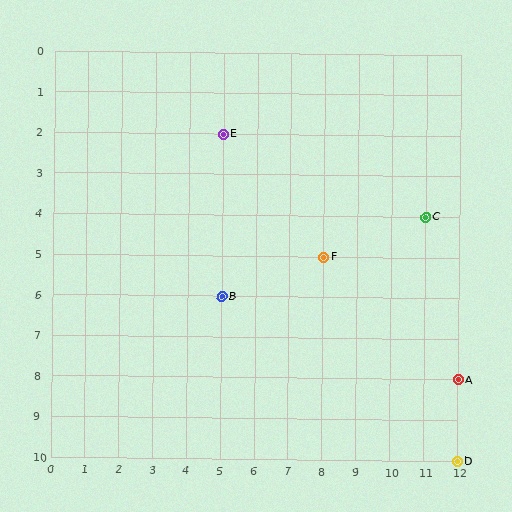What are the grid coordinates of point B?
Point B is at grid coordinates (5, 6).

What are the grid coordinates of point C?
Point C is at grid coordinates (11, 4).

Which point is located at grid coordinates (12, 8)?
Point A is at (12, 8).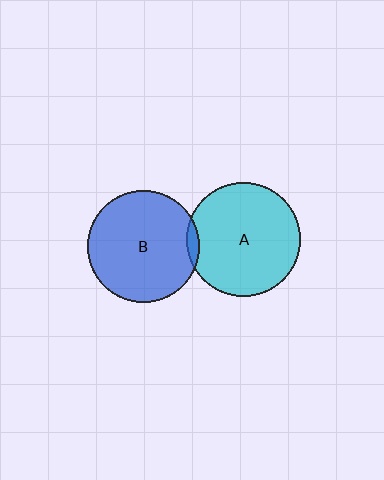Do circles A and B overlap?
Yes.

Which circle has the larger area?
Circle A (cyan).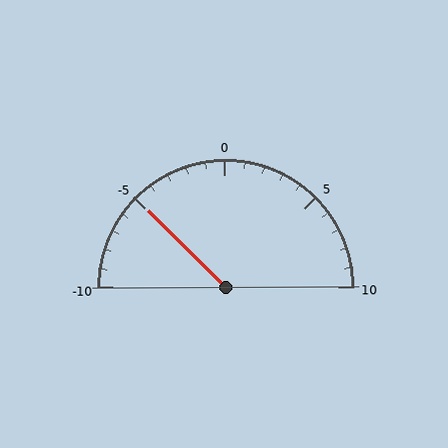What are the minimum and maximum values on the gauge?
The gauge ranges from -10 to 10.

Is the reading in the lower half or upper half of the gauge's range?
The reading is in the lower half of the range (-10 to 10).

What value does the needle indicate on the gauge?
The needle indicates approximately -5.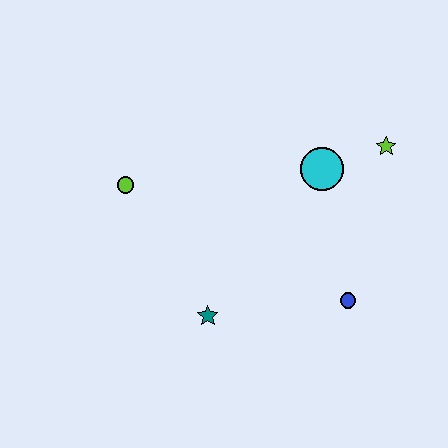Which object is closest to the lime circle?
The teal star is closest to the lime circle.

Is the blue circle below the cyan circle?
Yes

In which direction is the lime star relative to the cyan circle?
The lime star is to the right of the cyan circle.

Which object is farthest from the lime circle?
The lime star is farthest from the lime circle.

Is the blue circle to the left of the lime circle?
No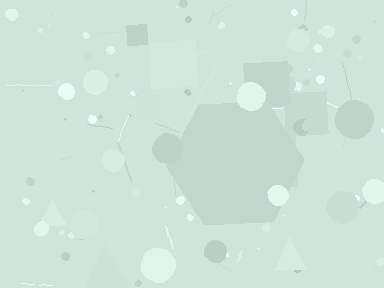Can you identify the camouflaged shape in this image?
The camouflaged shape is a hexagon.